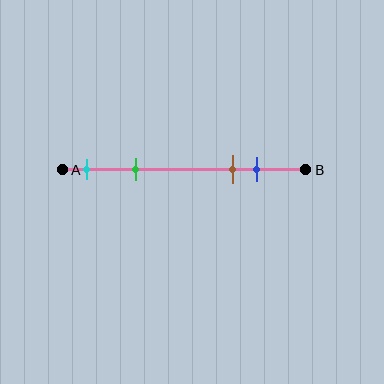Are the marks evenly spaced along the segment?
No, the marks are not evenly spaced.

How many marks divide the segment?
There are 4 marks dividing the segment.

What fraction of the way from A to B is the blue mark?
The blue mark is approximately 80% (0.8) of the way from A to B.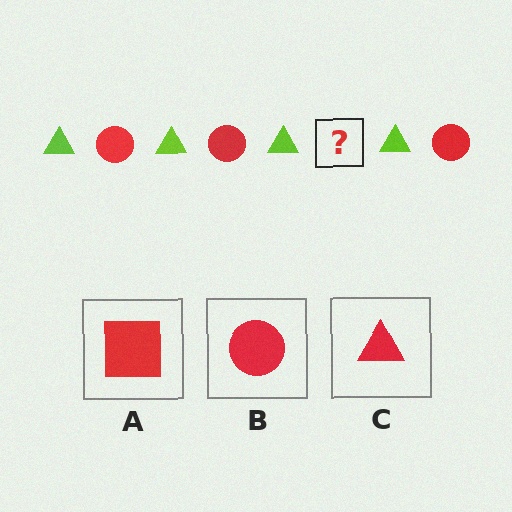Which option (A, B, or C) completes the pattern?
B.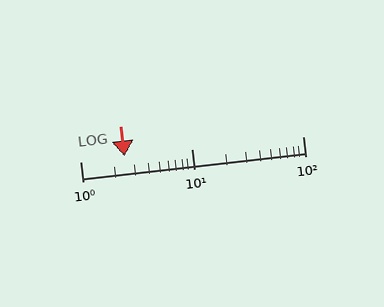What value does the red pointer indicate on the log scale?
The pointer indicates approximately 2.5.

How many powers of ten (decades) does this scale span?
The scale spans 2 decades, from 1 to 100.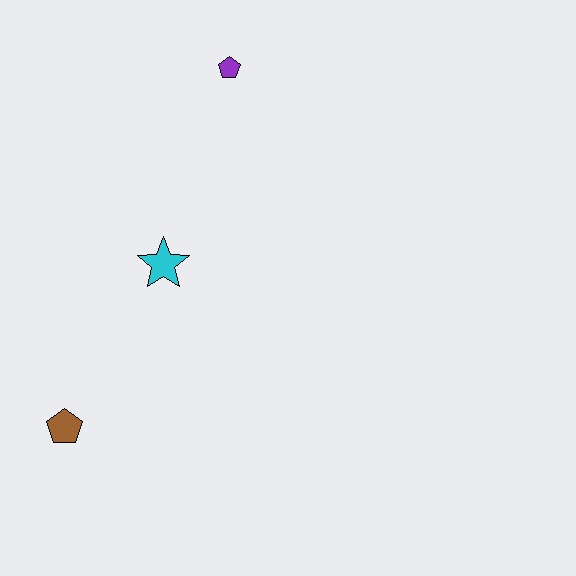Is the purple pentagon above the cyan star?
Yes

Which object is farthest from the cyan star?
The purple pentagon is farthest from the cyan star.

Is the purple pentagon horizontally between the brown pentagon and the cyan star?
No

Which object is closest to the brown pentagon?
The cyan star is closest to the brown pentagon.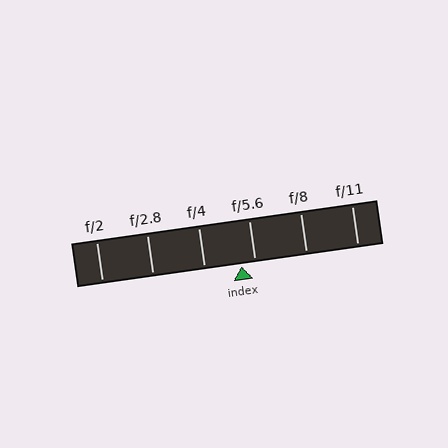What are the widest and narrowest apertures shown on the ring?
The widest aperture shown is f/2 and the narrowest is f/11.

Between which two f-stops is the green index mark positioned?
The index mark is between f/4 and f/5.6.